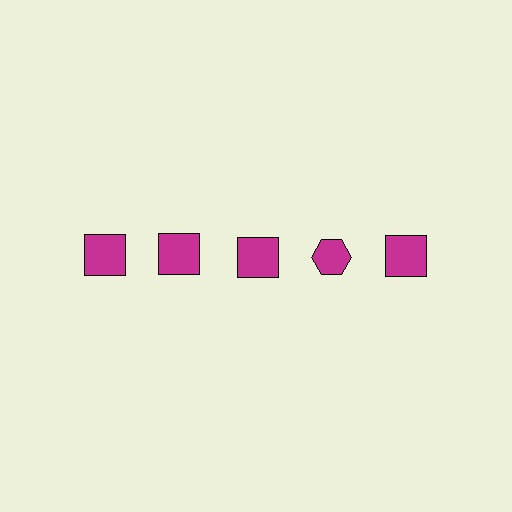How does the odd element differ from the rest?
It has a different shape: hexagon instead of square.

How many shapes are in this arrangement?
There are 5 shapes arranged in a grid pattern.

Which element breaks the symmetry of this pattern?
The magenta hexagon in the top row, second from right column breaks the symmetry. All other shapes are magenta squares.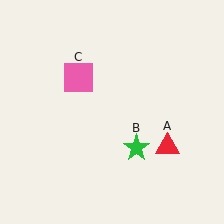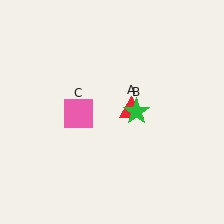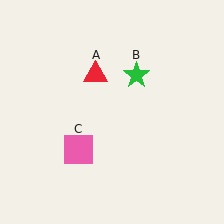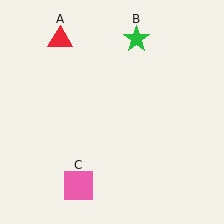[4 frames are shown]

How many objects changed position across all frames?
3 objects changed position: red triangle (object A), green star (object B), pink square (object C).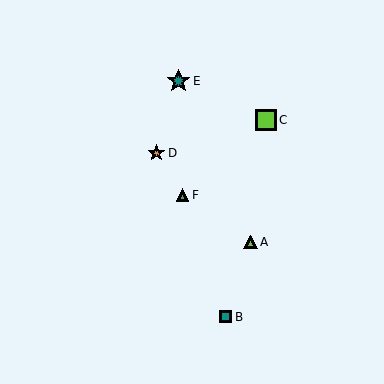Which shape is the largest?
The teal star (labeled E) is the largest.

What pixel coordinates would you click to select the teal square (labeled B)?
Click at (225, 317) to select the teal square B.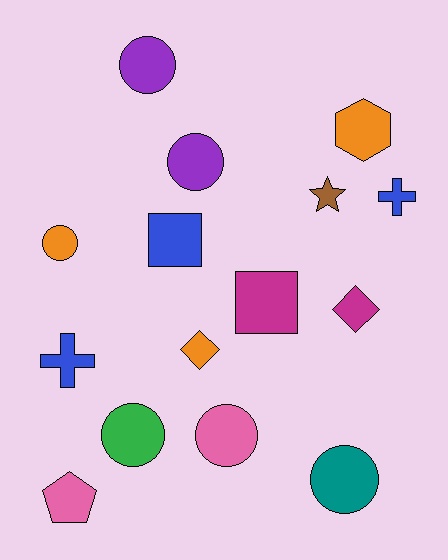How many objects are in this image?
There are 15 objects.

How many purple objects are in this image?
There are 2 purple objects.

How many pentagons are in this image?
There is 1 pentagon.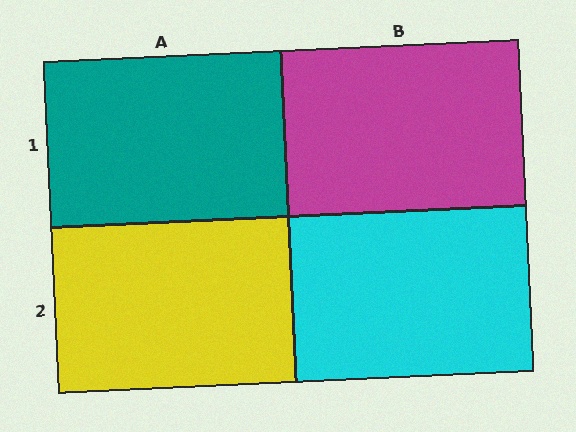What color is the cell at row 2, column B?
Cyan.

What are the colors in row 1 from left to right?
Teal, magenta.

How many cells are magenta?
1 cell is magenta.